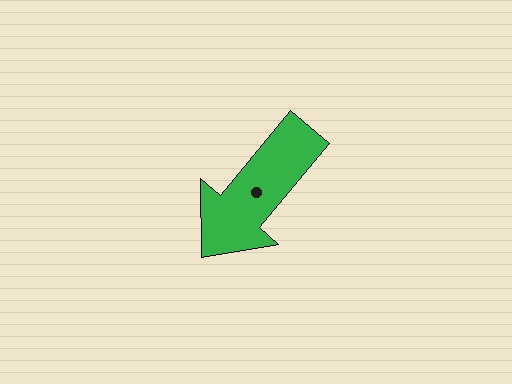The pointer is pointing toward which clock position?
Roughly 7 o'clock.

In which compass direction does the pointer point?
Southwest.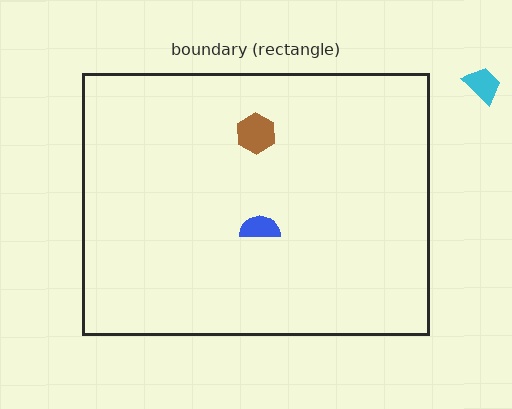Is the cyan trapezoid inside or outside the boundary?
Outside.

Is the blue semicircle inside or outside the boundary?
Inside.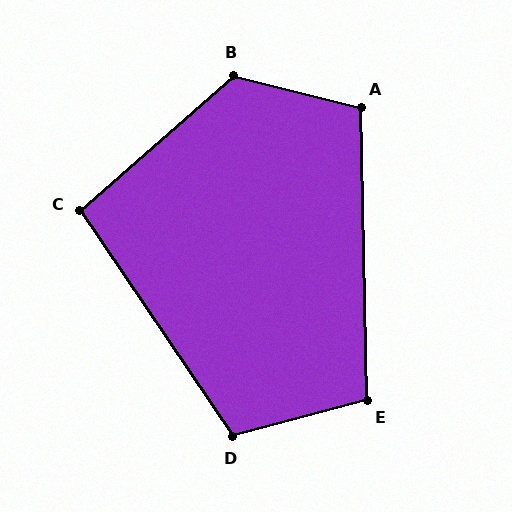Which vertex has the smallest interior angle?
C, at approximately 97 degrees.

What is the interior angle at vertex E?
Approximately 104 degrees (obtuse).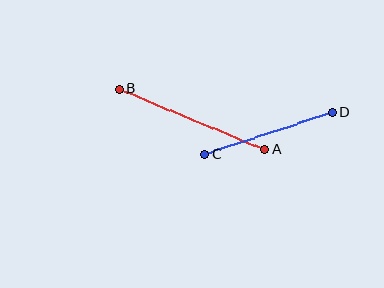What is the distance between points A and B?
The distance is approximately 158 pixels.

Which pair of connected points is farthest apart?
Points A and B are farthest apart.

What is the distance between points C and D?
The distance is approximately 134 pixels.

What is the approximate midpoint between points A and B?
The midpoint is at approximately (192, 119) pixels.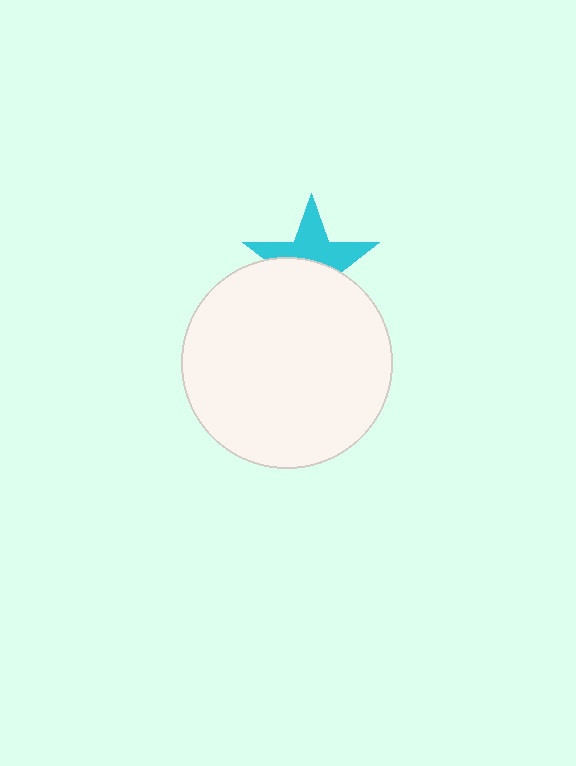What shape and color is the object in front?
The object in front is a white circle.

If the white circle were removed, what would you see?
You would see the complete cyan star.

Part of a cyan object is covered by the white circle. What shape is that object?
It is a star.